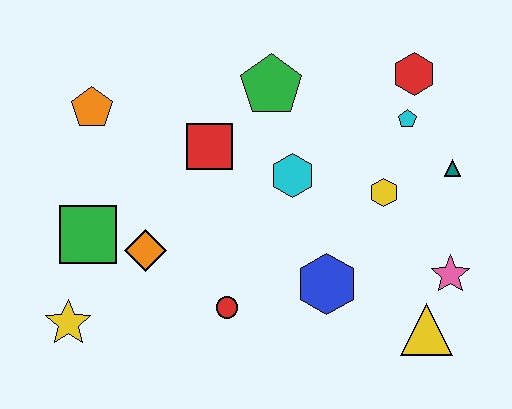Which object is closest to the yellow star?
The green square is closest to the yellow star.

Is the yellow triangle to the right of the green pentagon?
Yes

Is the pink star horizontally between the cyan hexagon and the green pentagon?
No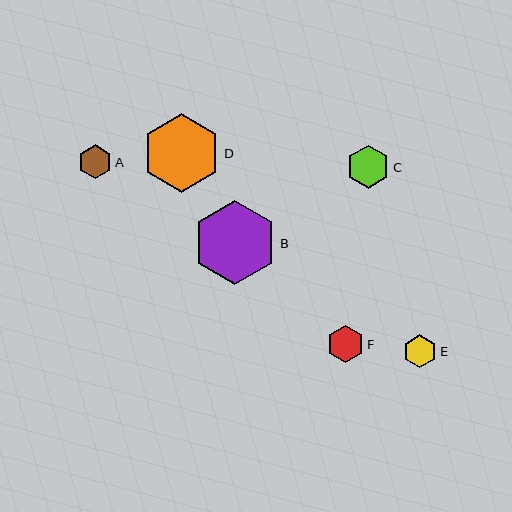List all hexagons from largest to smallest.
From largest to smallest: B, D, C, F, A, E.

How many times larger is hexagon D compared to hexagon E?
Hexagon D is approximately 2.4 times the size of hexagon E.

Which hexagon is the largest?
Hexagon B is the largest with a size of approximately 84 pixels.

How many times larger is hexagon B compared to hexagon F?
Hexagon B is approximately 2.2 times the size of hexagon F.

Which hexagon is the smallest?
Hexagon E is the smallest with a size of approximately 33 pixels.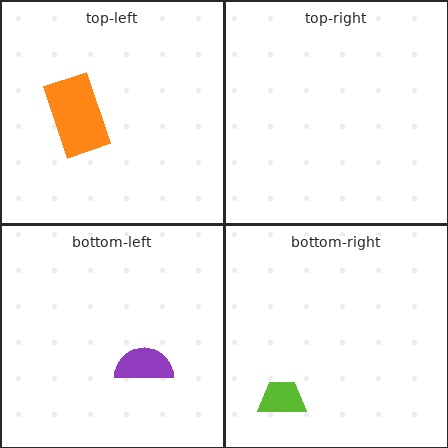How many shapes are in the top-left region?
1.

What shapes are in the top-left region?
The orange rectangle.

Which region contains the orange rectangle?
The top-left region.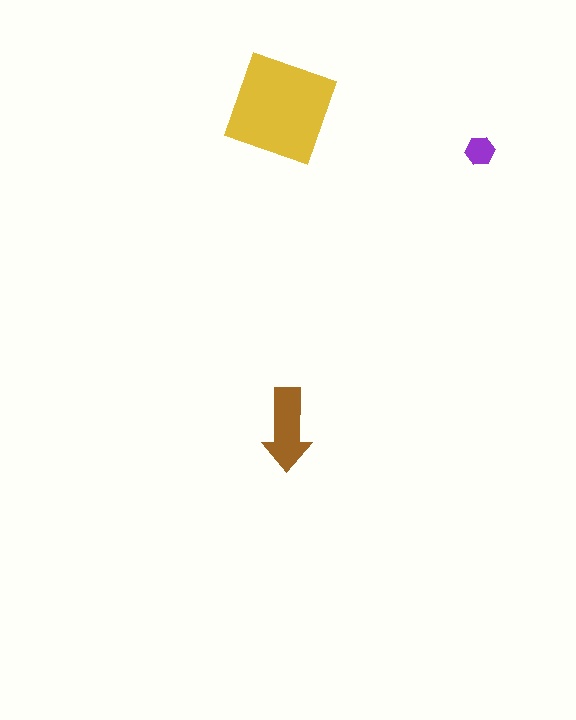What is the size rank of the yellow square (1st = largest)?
1st.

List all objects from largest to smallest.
The yellow square, the brown arrow, the purple hexagon.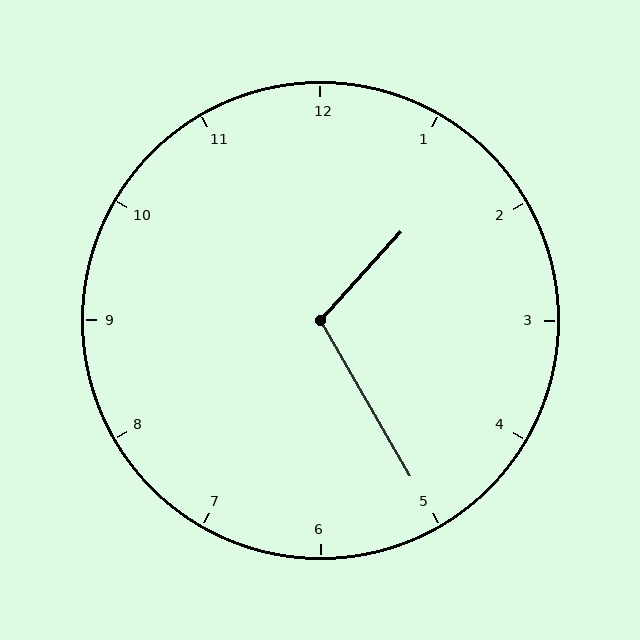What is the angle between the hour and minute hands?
Approximately 108 degrees.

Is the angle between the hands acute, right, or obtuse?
It is obtuse.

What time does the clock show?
1:25.